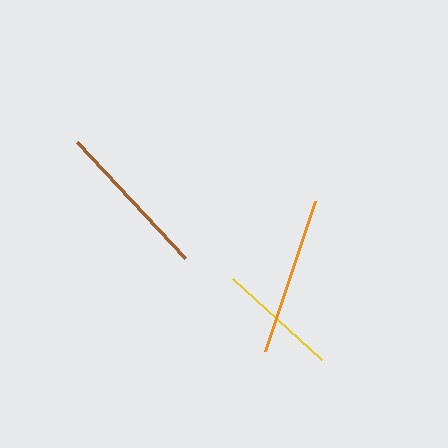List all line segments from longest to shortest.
From longest to shortest: orange, brown, yellow.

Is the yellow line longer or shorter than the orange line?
The orange line is longer than the yellow line.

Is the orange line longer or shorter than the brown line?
The orange line is longer than the brown line.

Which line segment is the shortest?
The yellow line is the shortest at approximately 120 pixels.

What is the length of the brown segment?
The brown segment is approximately 158 pixels long.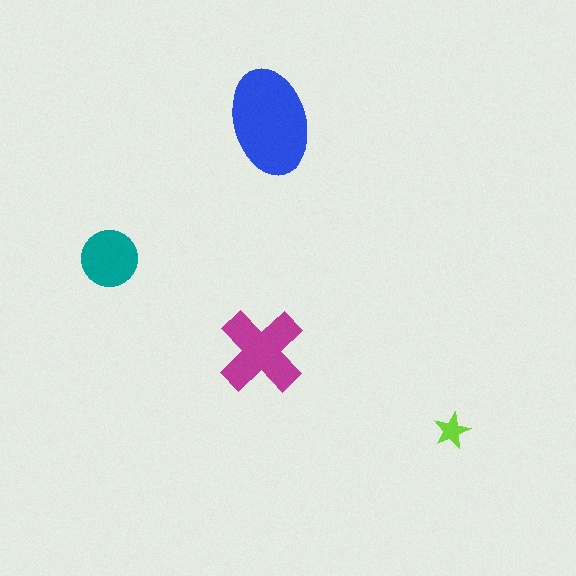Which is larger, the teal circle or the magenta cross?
The magenta cross.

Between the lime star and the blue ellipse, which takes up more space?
The blue ellipse.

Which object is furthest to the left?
The teal circle is leftmost.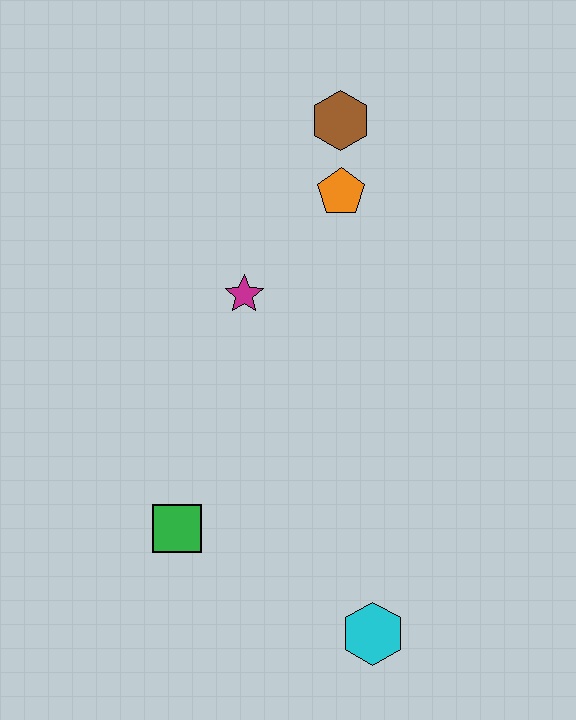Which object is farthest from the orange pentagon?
The cyan hexagon is farthest from the orange pentagon.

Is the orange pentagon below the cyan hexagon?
No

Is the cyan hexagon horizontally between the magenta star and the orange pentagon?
No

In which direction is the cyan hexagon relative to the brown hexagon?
The cyan hexagon is below the brown hexagon.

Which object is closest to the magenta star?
The orange pentagon is closest to the magenta star.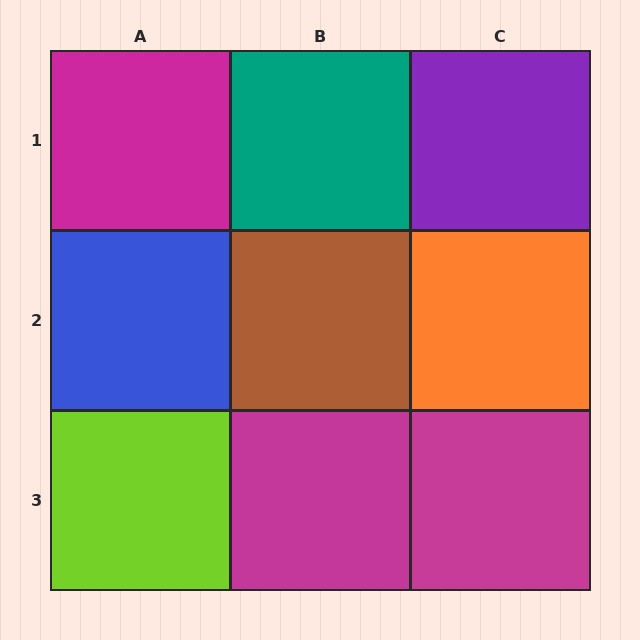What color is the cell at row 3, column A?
Lime.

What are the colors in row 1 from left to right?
Magenta, teal, purple.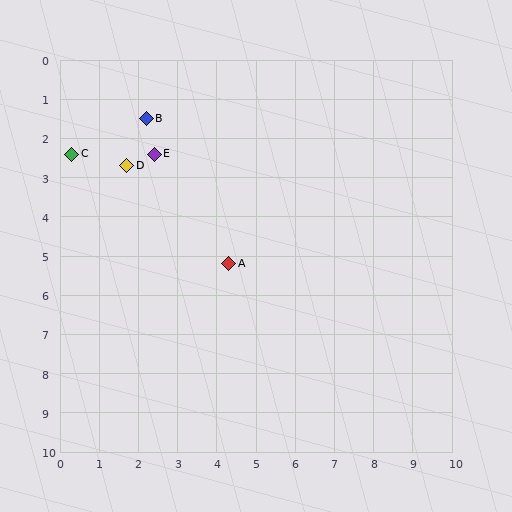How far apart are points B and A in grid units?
Points B and A are about 4.3 grid units apart.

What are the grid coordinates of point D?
Point D is at approximately (1.7, 2.7).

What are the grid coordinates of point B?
Point B is at approximately (2.2, 1.5).